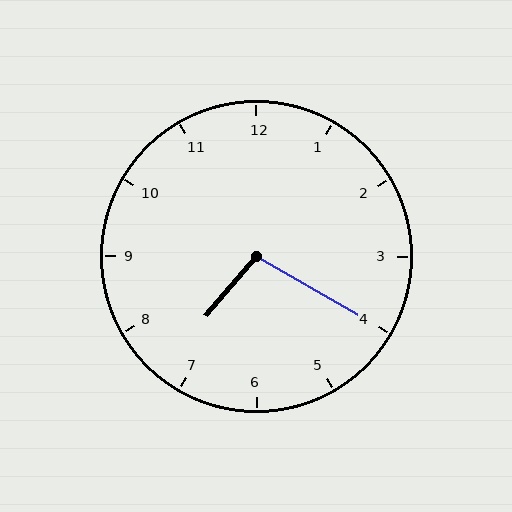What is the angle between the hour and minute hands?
Approximately 100 degrees.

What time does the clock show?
7:20.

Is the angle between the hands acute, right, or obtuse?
It is obtuse.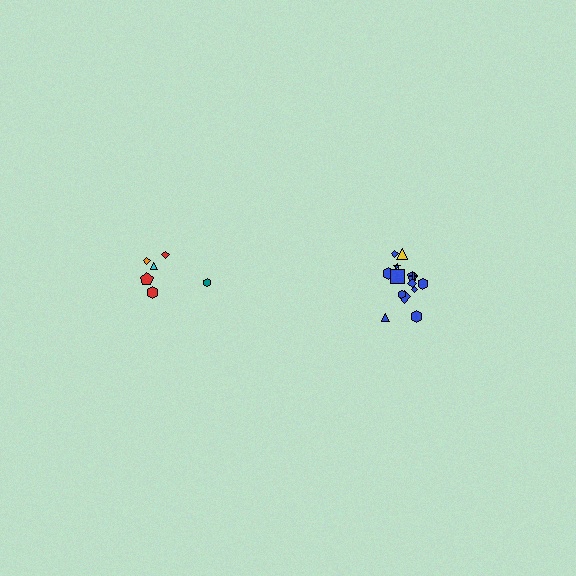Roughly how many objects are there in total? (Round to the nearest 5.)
Roughly 20 objects in total.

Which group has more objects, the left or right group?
The right group.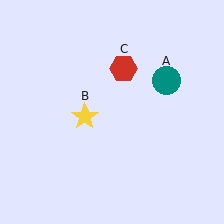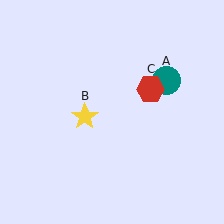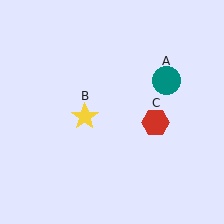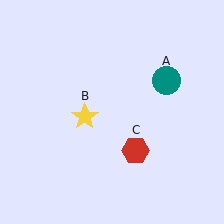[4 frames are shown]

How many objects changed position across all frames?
1 object changed position: red hexagon (object C).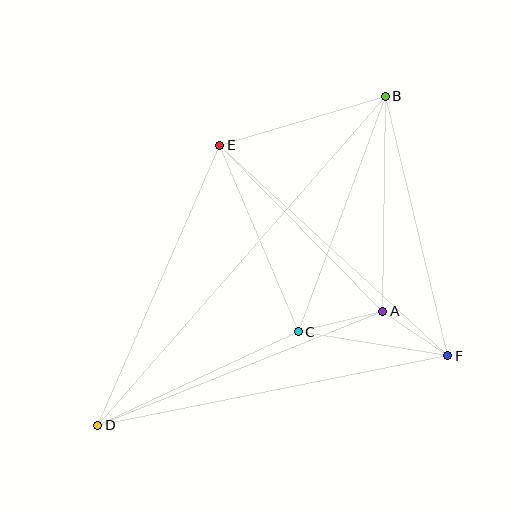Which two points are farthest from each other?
Points B and D are farthest from each other.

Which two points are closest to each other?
Points A and F are closest to each other.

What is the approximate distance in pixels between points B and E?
The distance between B and E is approximately 173 pixels.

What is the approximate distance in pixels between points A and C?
The distance between A and C is approximately 87 pixels.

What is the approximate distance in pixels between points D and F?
The distance between D and F is approximately 357 pixels.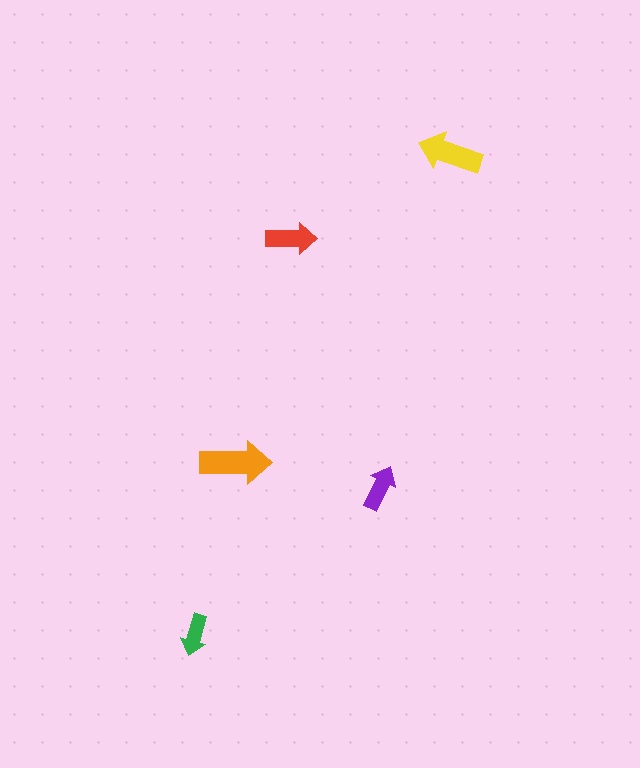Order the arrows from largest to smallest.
the orange one, the yellow one, the red one, the purple one, the green one.